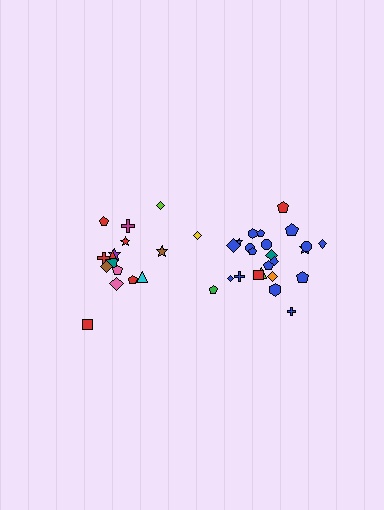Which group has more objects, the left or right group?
The right group.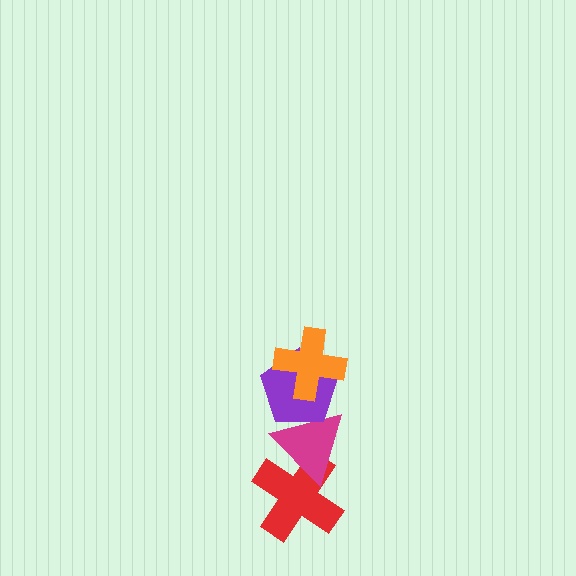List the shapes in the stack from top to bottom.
From top to bottom: the orange cross, the purple pentagon, the magenta triangle, the red cross.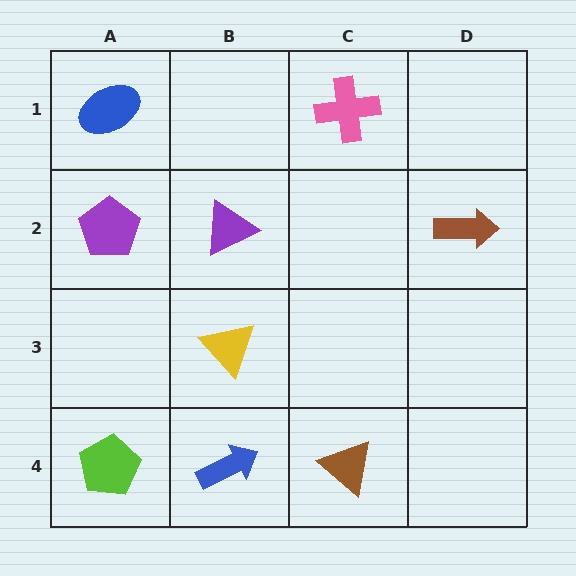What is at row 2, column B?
A purple triangle.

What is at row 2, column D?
A brown arrow.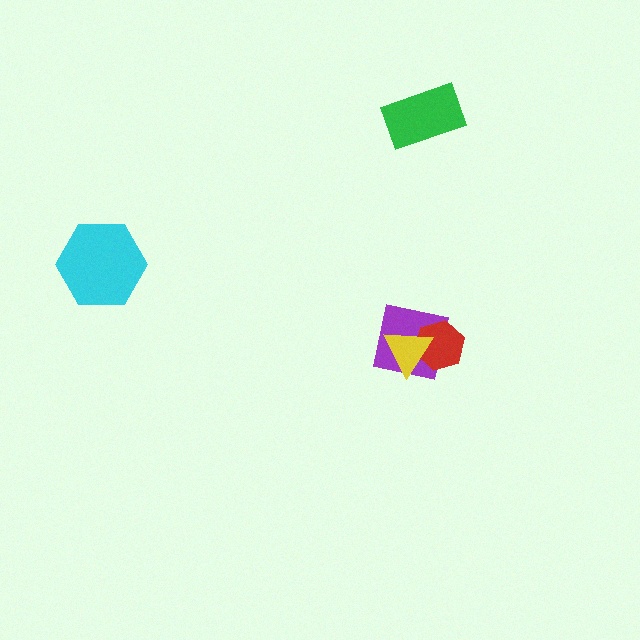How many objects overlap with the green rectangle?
0 objects overlap with the green rectangle.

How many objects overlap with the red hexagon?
2 objects overlap with the red hexagon.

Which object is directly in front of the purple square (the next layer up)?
The red hexagon is directly in front of the purple square.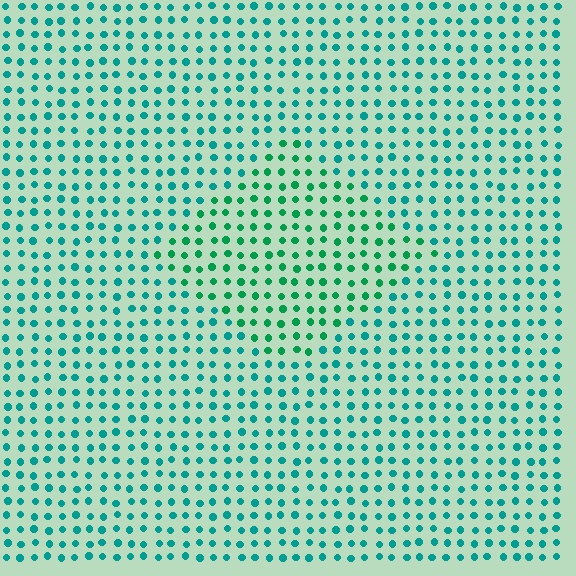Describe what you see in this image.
The image is filled with small teal elements in a uniform arrangement. A diamond-shaped region is visible where the elements are tinted to a slightly different hue, forming a subtle color boundary.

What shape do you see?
I see a diamond.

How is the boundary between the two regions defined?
The boundary is defined purely by a slight shift in hue (about 27 degrees). Spacing, size, and orientation are identical on both sides.